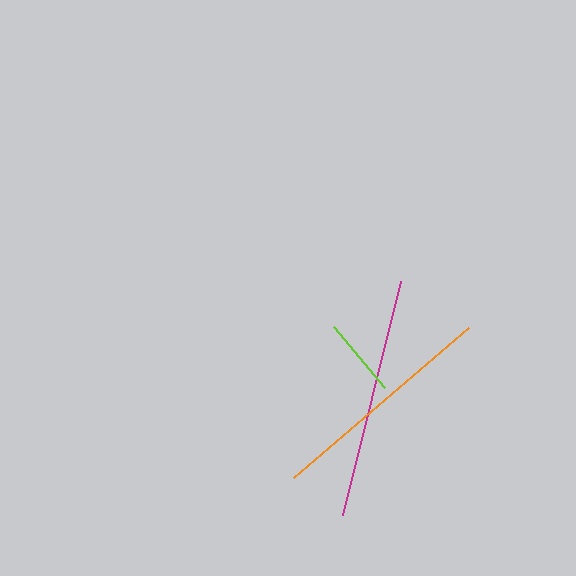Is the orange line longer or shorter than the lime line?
The orange line is longer than the lime line.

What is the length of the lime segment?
The lime segment is approximately 80 pixels long.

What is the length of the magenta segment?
The magenta segment is approximately 242 pixels long.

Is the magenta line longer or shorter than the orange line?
The magenta line is longer than the orange line.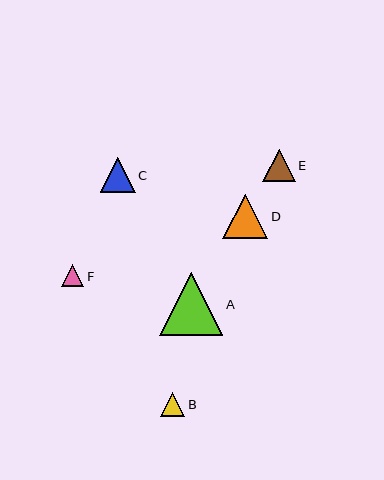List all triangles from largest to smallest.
From largest to smallest: A, D, C, E, B, F.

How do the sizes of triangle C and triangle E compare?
Triangle C and triangle E are approximately the same size.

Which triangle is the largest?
Triangle A is the largest with a size of approximately 63 pixels.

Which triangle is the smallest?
Triangle F is the smallest with a size of approximately 22 pixels.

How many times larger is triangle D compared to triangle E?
Triangle D is approximately 1.4 times the size of triangle E.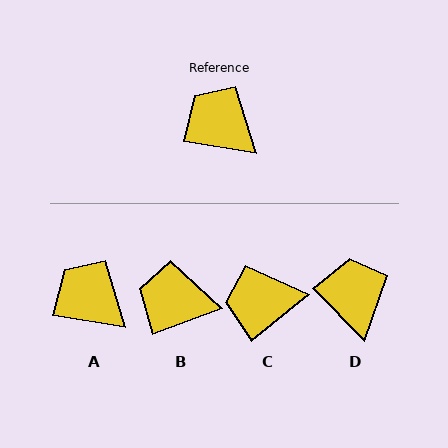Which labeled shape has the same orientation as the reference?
A.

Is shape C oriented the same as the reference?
No, it is off by about 48 degrees.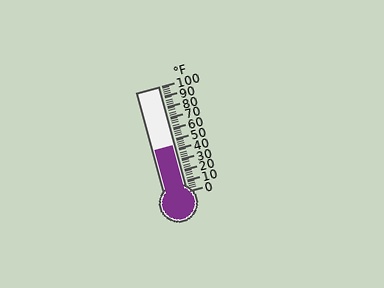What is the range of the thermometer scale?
The thermometer scale ranges from 0°F to 100°F.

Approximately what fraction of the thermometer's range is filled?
The thermometer is filled to approximately 45% of its range.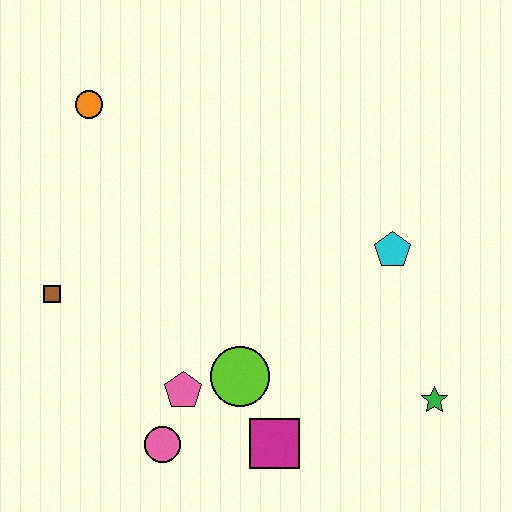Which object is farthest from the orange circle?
The green star is farthest from the orange circle.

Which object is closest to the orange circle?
The brown square is closest to the orange circle.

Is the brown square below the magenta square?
No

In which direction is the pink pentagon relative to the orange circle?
The pink pentagon is below the orange circle.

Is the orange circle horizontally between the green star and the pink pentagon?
No